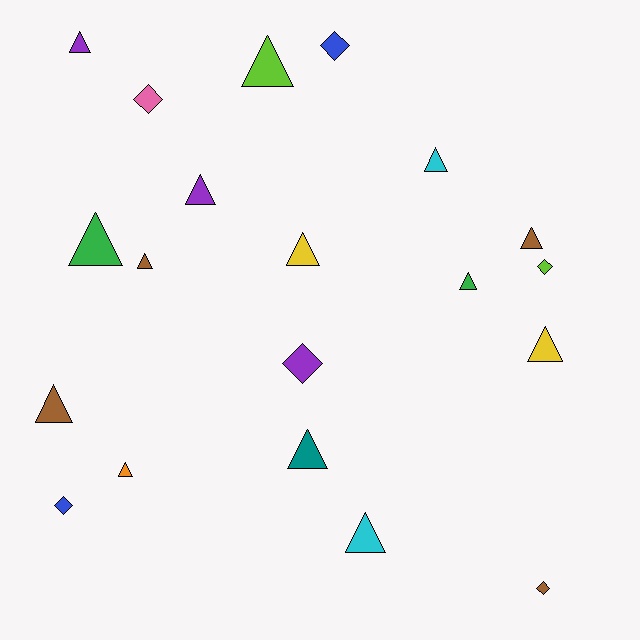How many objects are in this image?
There are 20 objects.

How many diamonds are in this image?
There are 6 diamonds.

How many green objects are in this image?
There are 2 green objects.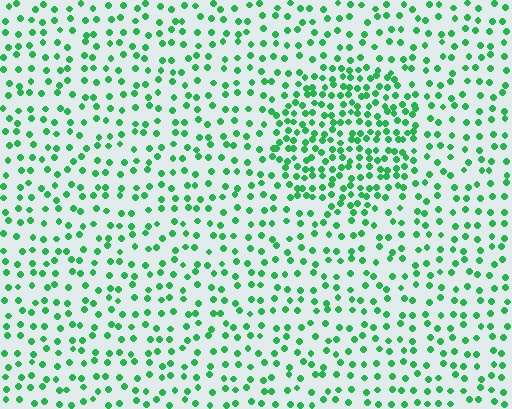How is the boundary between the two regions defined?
The boundary is defined by a change in element density (approximately 2.0x ratio). All elements are the same color, size, and shape.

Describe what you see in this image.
The image contains small green elements arranged at two different densities. A circle-shaped region is visible where the elements are more densely packed than the surrounding area.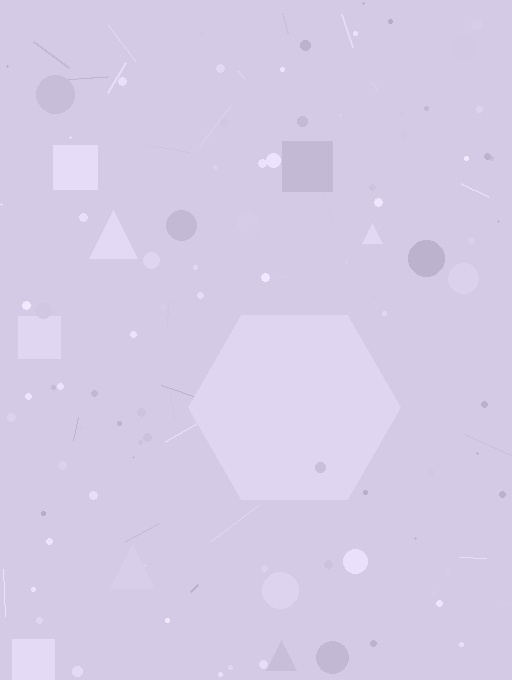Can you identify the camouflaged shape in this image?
The camouflaged shape is a hexagon.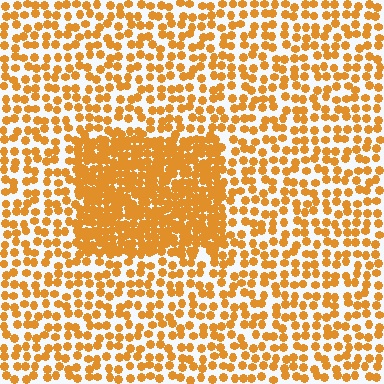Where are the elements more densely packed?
The elements are more densely packed inside the rectangle boundary.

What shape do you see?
I see a rectangle.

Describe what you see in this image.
The image contains small orange elements arranged at two different densities. A rectangle-shaped region is visible where the elements are more densely packed than the surrounding area.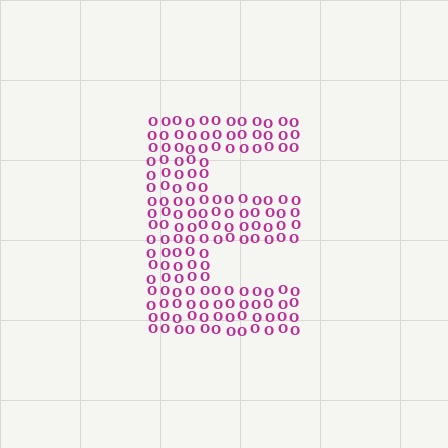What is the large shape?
The large shape is the letter E.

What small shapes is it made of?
It is made of small letter O's.